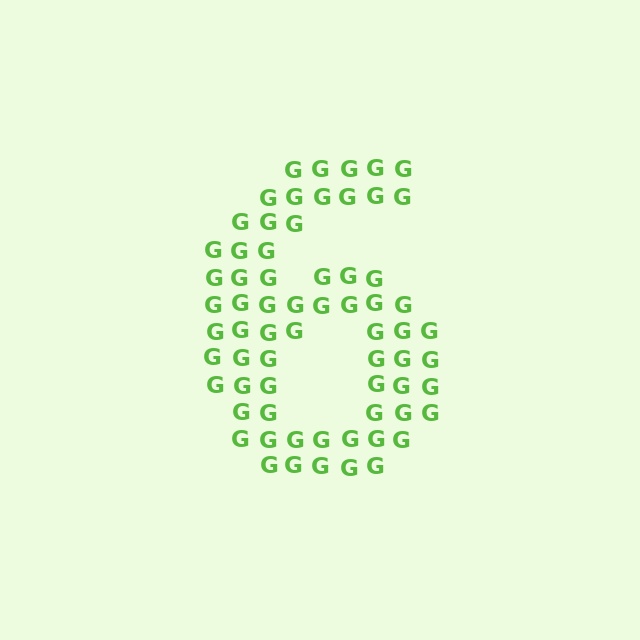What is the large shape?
The large shape is the digit 6.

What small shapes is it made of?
It is made of small letter G's.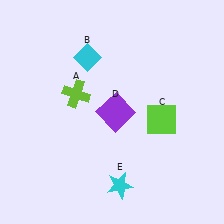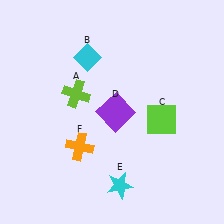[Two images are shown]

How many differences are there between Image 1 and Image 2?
There is 1 difference between the two images.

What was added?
An orange cross (F) was added in Image 2.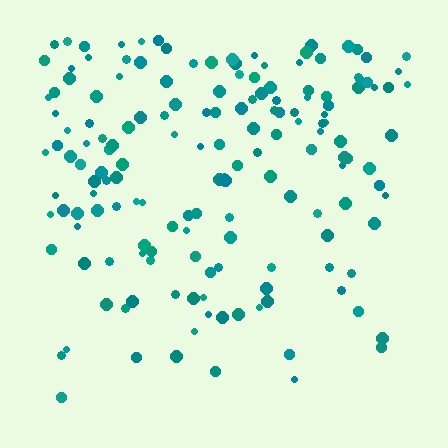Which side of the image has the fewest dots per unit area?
The bottom.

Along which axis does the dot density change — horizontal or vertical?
Vertical.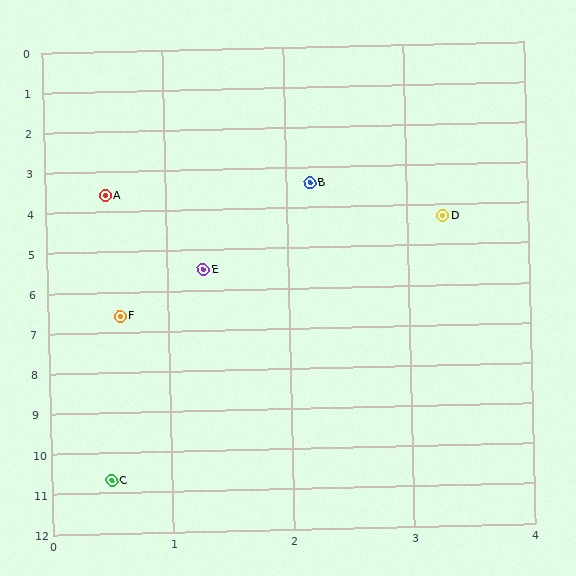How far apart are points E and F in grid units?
Points E and F are about 1.3 grid units apart.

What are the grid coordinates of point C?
Point C is at approximately (0.5, 10.7).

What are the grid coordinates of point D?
Point D is at approximately (3.3, 4.3).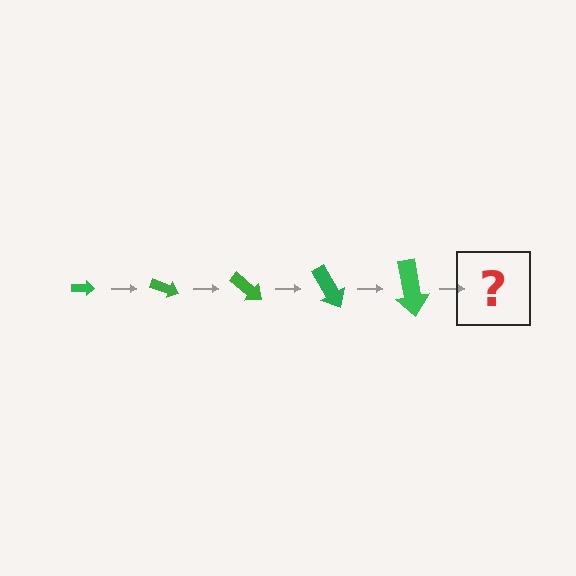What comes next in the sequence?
The next element should be an arrow, larger than the previous one and rotated 100 degrees from the start.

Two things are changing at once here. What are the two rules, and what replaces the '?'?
The two rules are that the arrow grows larger each step and it rotates 20 degrees each step. The '?' should be an arrow, larger than the previous one and rotated 100 degrees from the start.